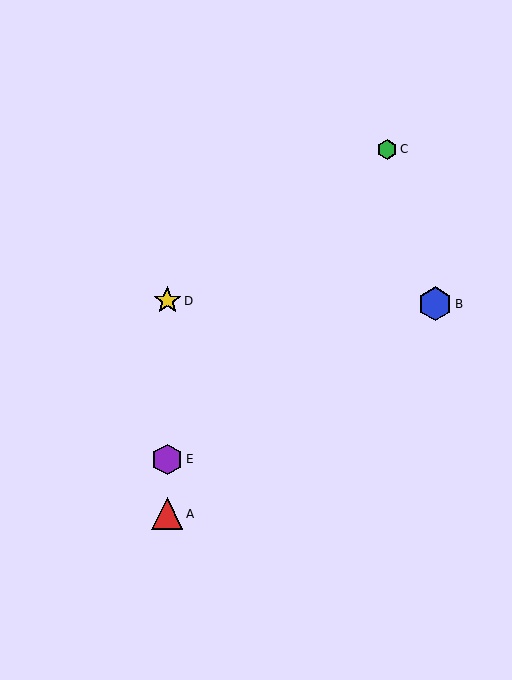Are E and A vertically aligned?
Yes, both are at x≈167.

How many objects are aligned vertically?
3 objects (A, D, E) are aligned vertically.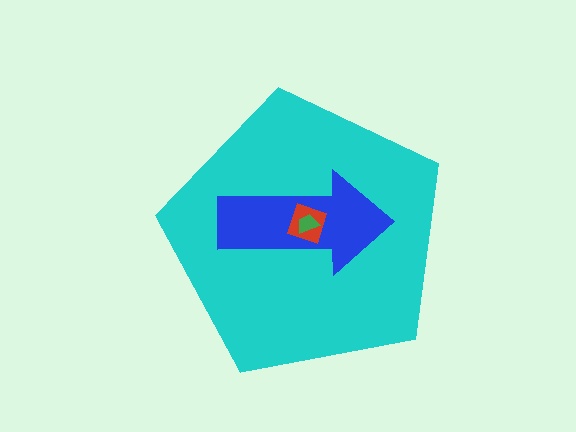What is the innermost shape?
The green trapezoid.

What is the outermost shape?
The cyan pentagon.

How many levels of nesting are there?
4.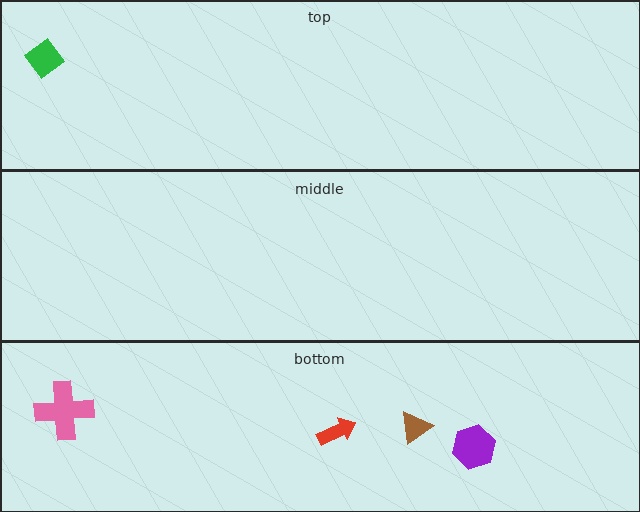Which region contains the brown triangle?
The bottom region.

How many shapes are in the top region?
1.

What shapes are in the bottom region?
The red arrow, the pink cross, the purple hexagon, the brown triangle.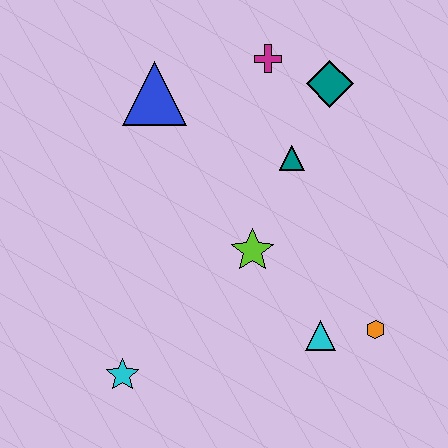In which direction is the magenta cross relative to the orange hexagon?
The magenta cross is above the orange hexagon.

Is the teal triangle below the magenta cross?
Yes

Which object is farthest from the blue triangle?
The orange hexagon is farthest from the blue triangle.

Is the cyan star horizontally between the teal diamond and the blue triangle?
No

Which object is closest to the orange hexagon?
The cyan triangle is closest to the orange hexagon.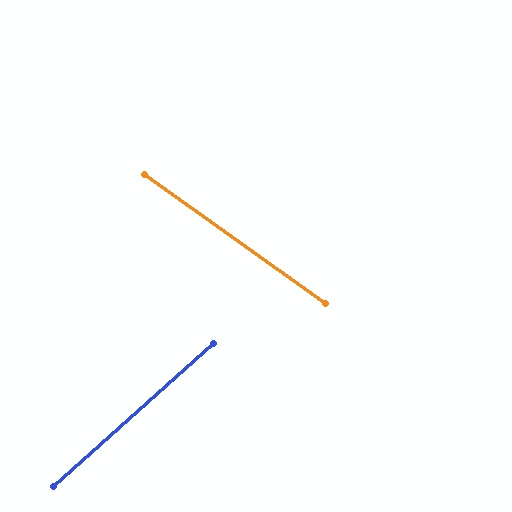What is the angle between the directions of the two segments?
Approximately 77 degrees.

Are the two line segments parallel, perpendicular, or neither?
Neither parallel nor perpendicular — they differ by about 77°.